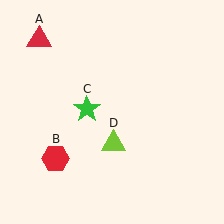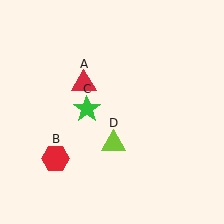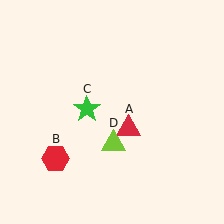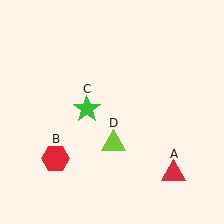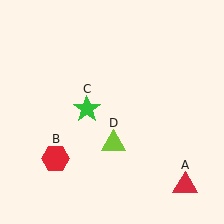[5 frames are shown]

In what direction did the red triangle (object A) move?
The red triangle (object A) moved down and to the right.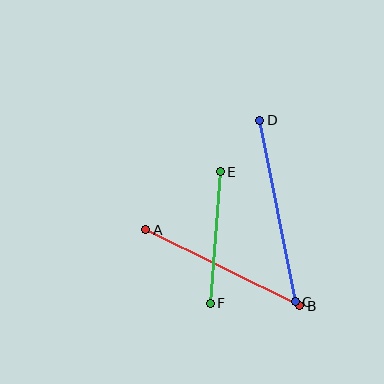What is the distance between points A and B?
The distance is approximately 172 pixels.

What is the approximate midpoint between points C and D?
The midpoint is at approximately (277, 211) pixels.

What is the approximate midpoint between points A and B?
The midpoint is at approximately (223, 268) pixels.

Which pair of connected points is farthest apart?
Points C and D are farthest apart.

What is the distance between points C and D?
The distance is approximately 185 pixels.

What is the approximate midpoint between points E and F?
The midpoint is at approximately (215, 238) pixels.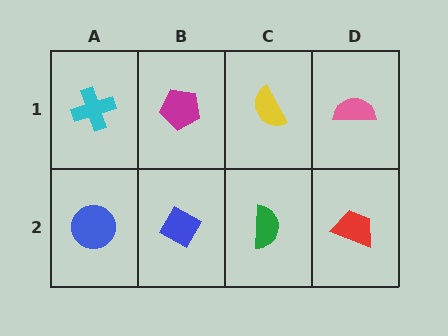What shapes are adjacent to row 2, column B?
A magenta pentagon (row 1, column B), a blue circle (row 2, column A), a green semicircle (row 2, column C).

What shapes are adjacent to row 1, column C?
A green semicircle (row 2, column C), a magenta pentagon (row 1, column B), a pink semicircle (row 1, column D).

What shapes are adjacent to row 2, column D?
A pink semicircle (row 1, column D), a green semicircle (row 2, column C).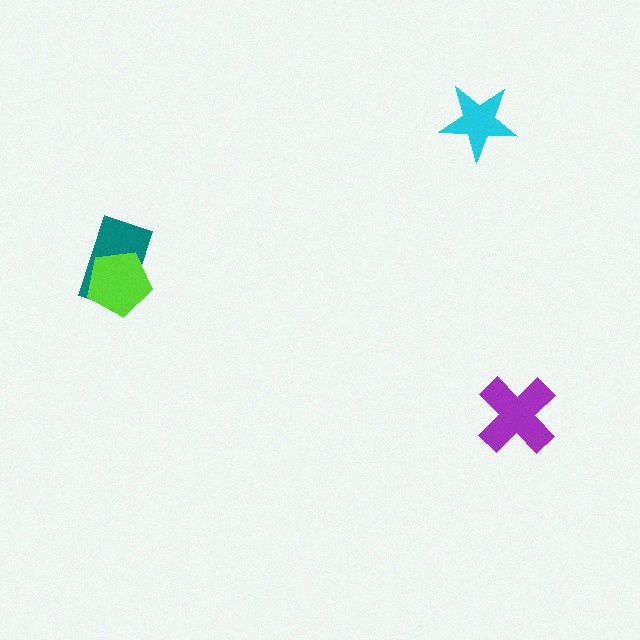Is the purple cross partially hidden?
No, no other shape covers it.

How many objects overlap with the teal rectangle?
1 object overlaps with the teal rectangle.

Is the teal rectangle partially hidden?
Yes, it is partially covered by another shape.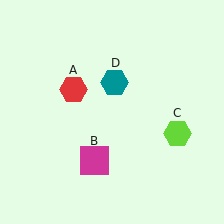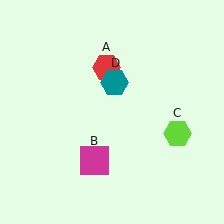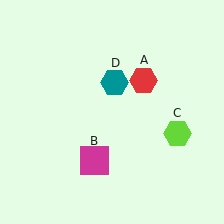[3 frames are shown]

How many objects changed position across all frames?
1 object changed position: red hexagon (object A).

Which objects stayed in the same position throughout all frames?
Magenta square (object B) and lime hexagon (object C) and teal hexagon (object D) remained stationary.